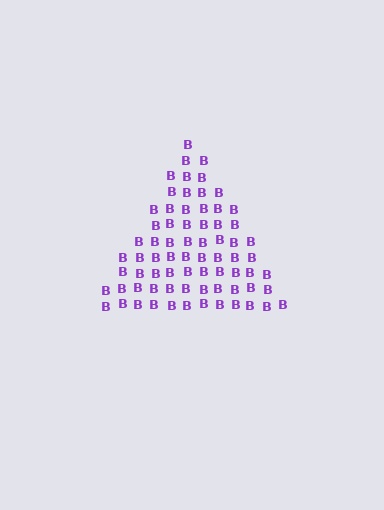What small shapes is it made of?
It is made of small letter B's.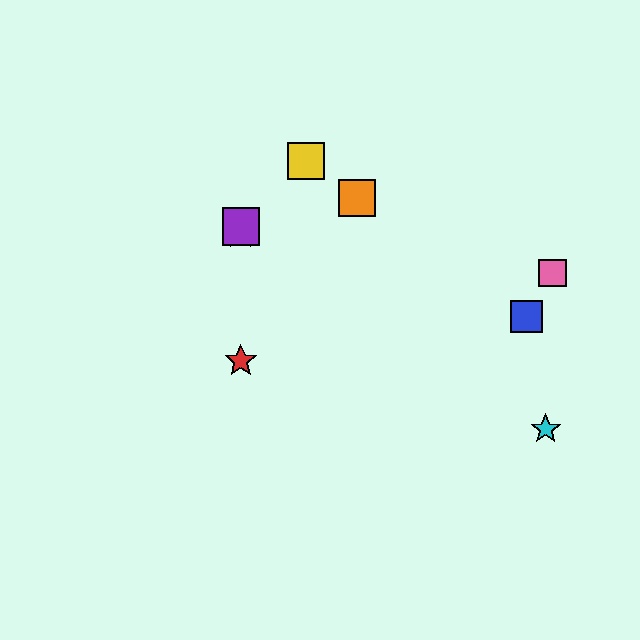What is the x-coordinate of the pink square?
The pink square is at x≈552.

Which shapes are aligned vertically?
The red star, the green star, the purple square are aligned vertically.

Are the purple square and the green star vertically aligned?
Yes, both are at x≈241.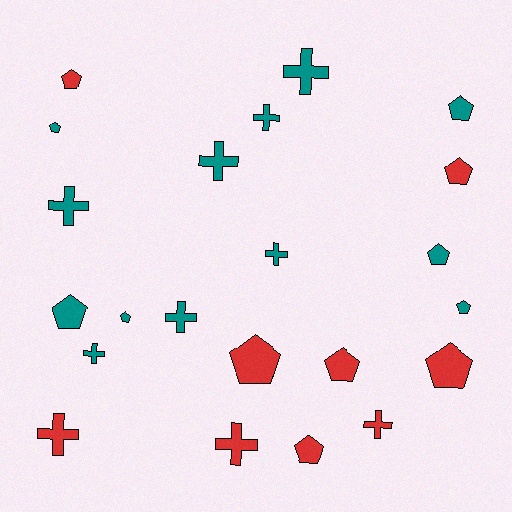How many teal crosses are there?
There are 7 teal crosses.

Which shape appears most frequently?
Pentagon, with 12 objects.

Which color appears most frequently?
Teal, with 13 objects.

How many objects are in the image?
There are 22 objects.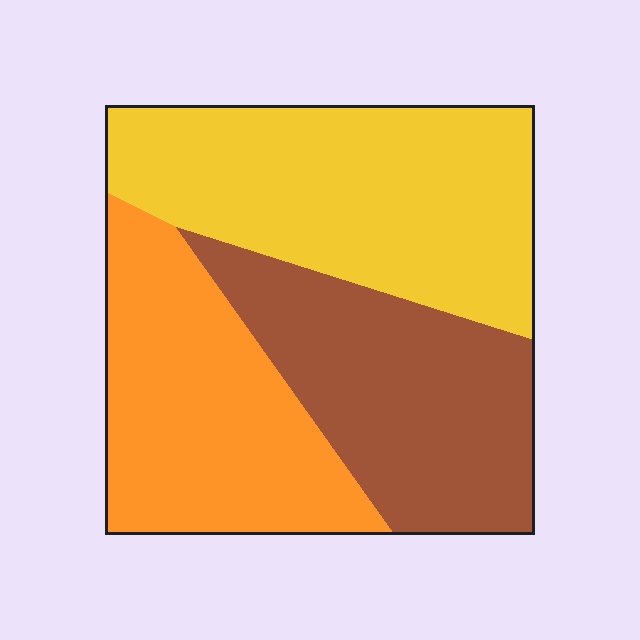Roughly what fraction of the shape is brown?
Brown takes up between a sixth and a third of the shape.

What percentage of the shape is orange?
Orange covers roughly 30% of the shape.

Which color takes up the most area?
Yellow, at roughly 40%.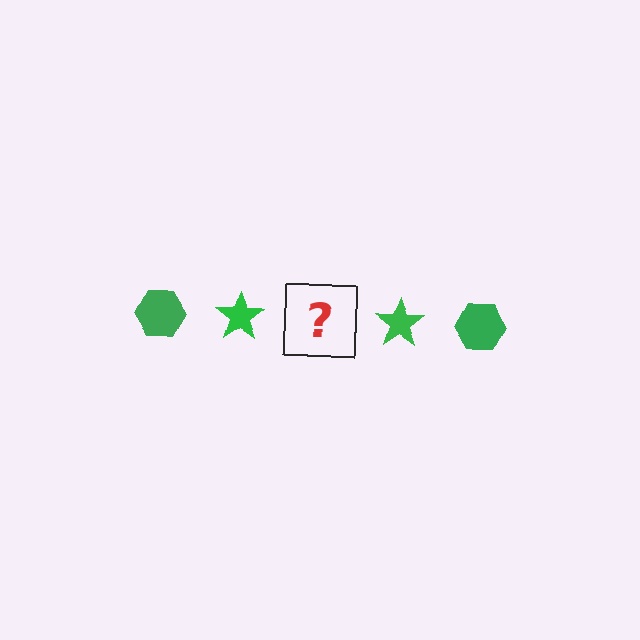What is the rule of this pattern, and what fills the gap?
The rule is that the pattern cycles through hexagon, star shapes in green. The gap should be filled with a green hexagon.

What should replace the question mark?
The question mark should be replaced with a green hexagon.